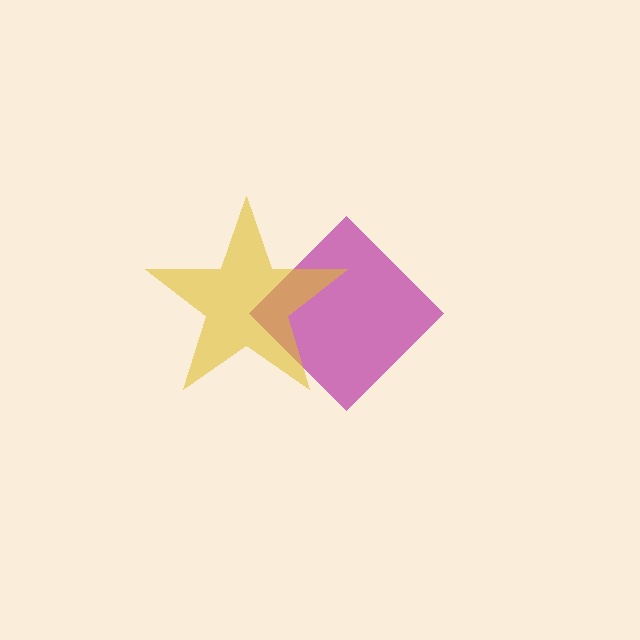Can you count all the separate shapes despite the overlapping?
Yes, there are 2 separate shapes.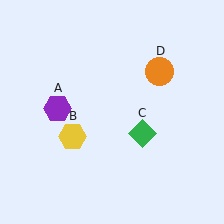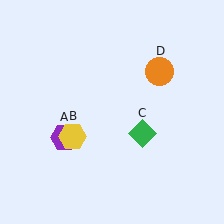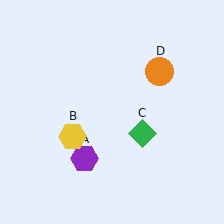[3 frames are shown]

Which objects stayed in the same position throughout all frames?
Yellow hexagon (object B) and green diamond (object C) and orange circle (object D) remained stationary.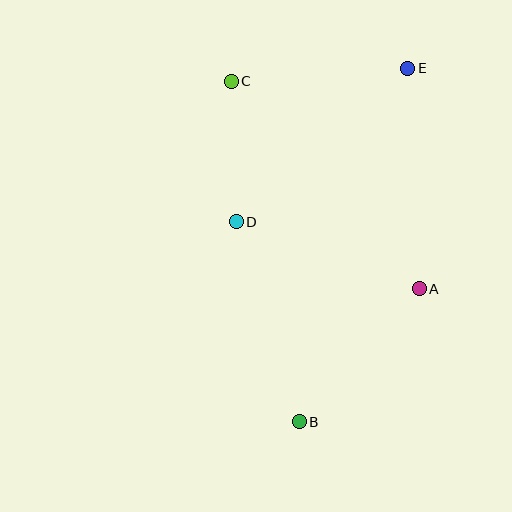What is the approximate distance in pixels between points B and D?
The distance between B and D is approximately 210 pixels.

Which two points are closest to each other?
Points C and D are closest to each other.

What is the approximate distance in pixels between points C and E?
The distance between C and E is approximately 177 pixels.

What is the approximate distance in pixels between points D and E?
The distance between D and E is approximately 230 pixels.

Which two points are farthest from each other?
Points B and E are farthest from each other.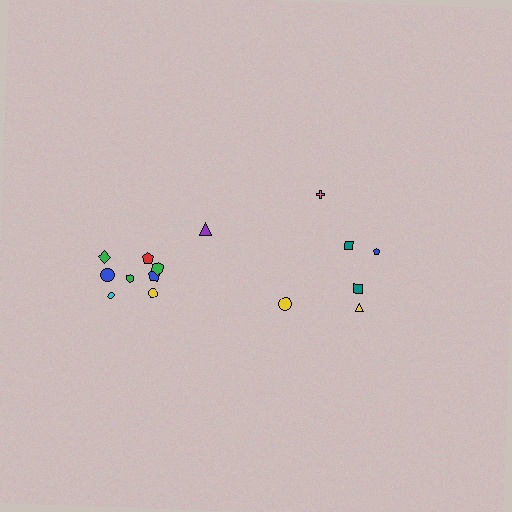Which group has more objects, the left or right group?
The left group.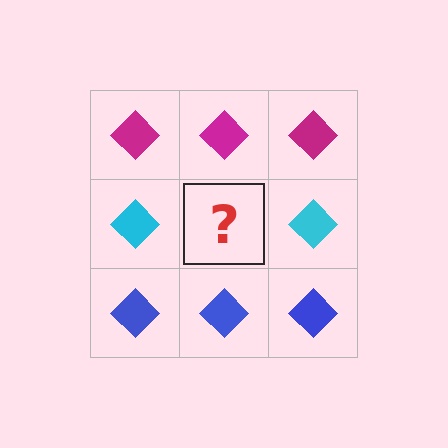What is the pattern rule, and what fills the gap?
The rule is that each row has a consistent color. The gap should be filled with a cyan diamond.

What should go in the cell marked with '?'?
The missing cell should contain a cyan diamond.